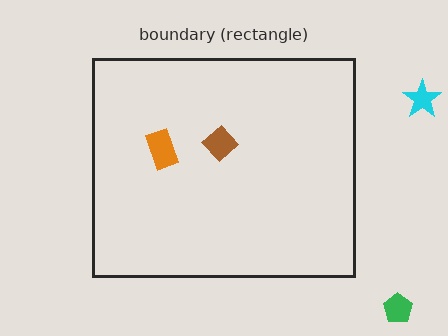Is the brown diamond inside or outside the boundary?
Inside.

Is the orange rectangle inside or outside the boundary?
Inside.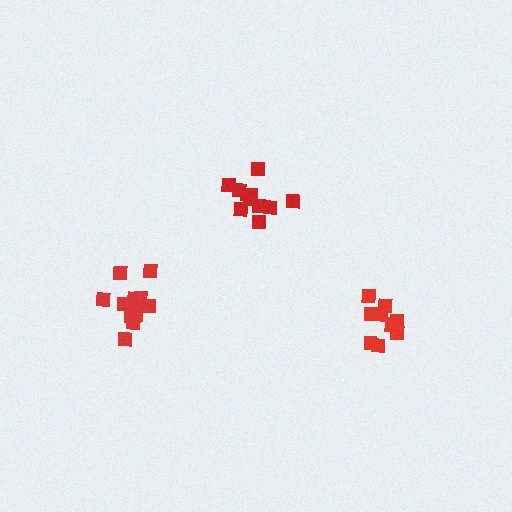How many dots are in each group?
Group 1: 12 dots, Group 2: 10 dots, Group 3: 13 dots (35 total).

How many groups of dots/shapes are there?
There are 3 groups.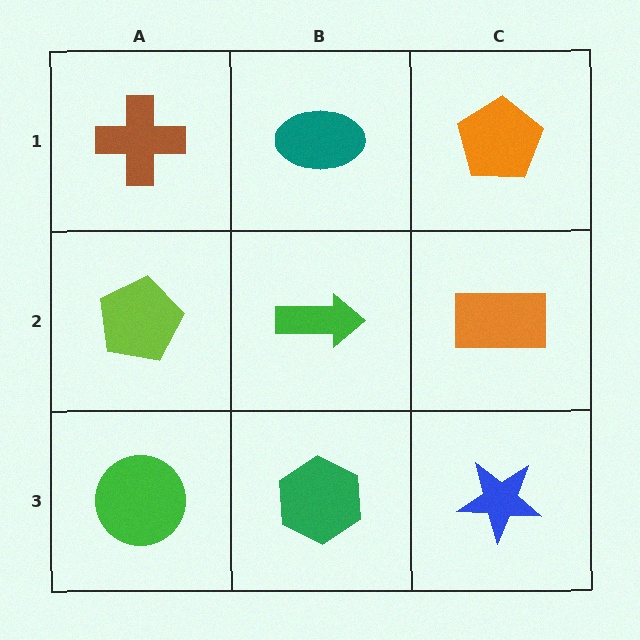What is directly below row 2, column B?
A green hexagon.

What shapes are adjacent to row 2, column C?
An orange pentagon (row 1, column C), a blue star (row 3, column C), a green arrow (row 2, column B).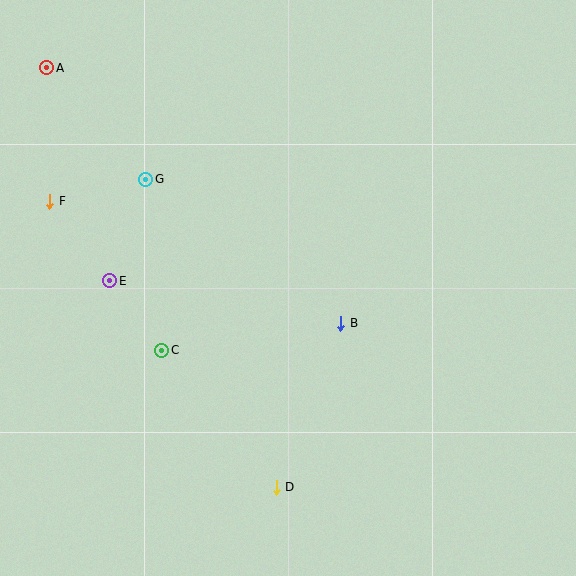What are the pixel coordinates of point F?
Point F is at (50, 201).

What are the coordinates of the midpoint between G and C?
The midpoint between G and C is at (154, 265).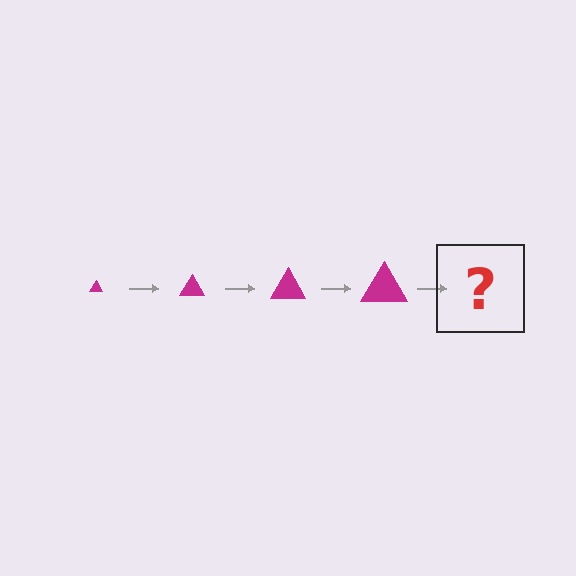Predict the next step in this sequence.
The next step is a magenta triangle, larger than the previous one.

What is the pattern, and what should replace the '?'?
The pattern is that the triangle gets progressively larger each step. The '?' should be a magenta triangle, larger than the previous one.